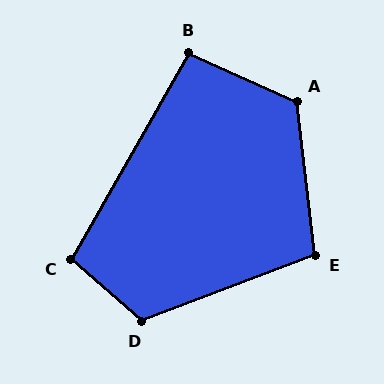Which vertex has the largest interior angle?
A, at approximately 121 degrees.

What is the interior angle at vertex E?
Approximately 104 degrees (obtuse).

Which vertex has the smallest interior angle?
B, at approximately 96 degrees.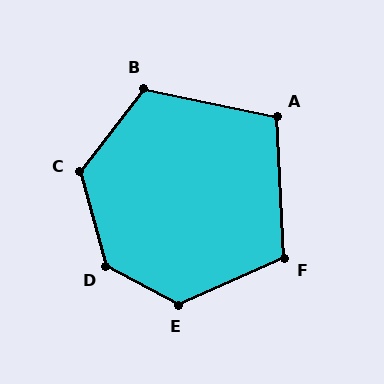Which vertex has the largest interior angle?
D, at approximately 133 degrees.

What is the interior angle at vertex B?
Approximately 116 degrees (obtuse).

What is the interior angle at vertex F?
Approximately 111 degrees (obtuse).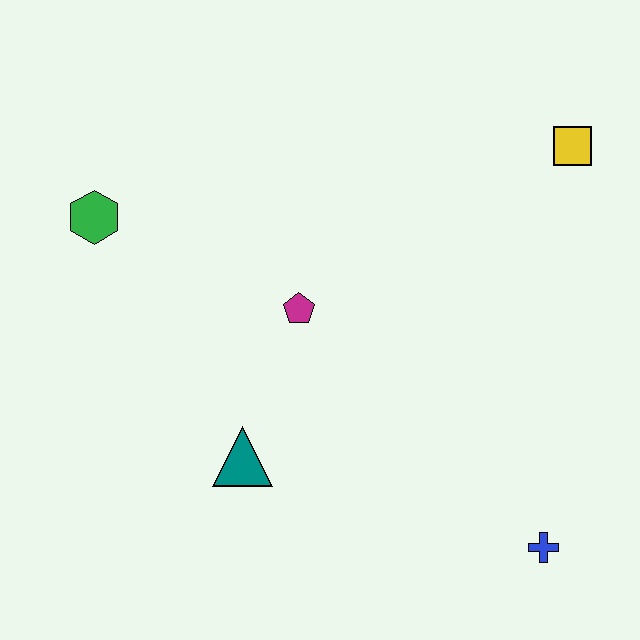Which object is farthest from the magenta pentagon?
The blue cross is farthest from the magenta pentagon.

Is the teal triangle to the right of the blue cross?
No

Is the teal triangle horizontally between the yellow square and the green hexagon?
Yes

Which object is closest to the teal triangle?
The magenta pentagon is closest to the teal triangle.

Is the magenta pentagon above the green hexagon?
No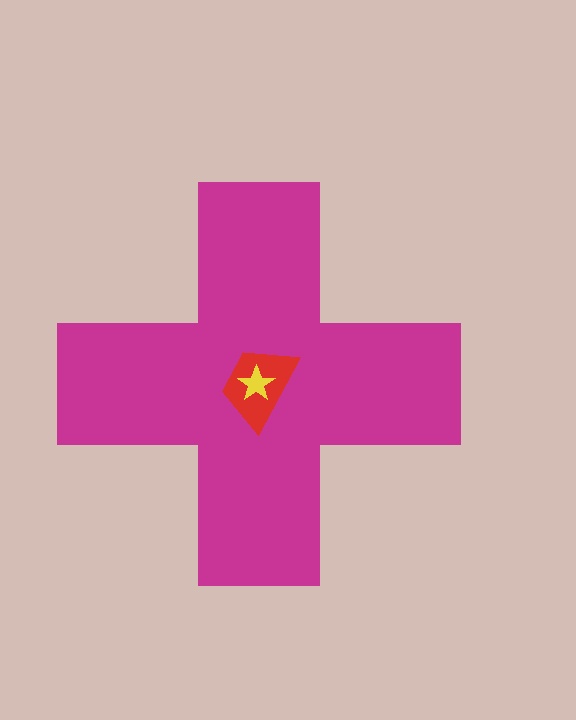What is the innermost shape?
The yellow star.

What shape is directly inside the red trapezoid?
The yellow star.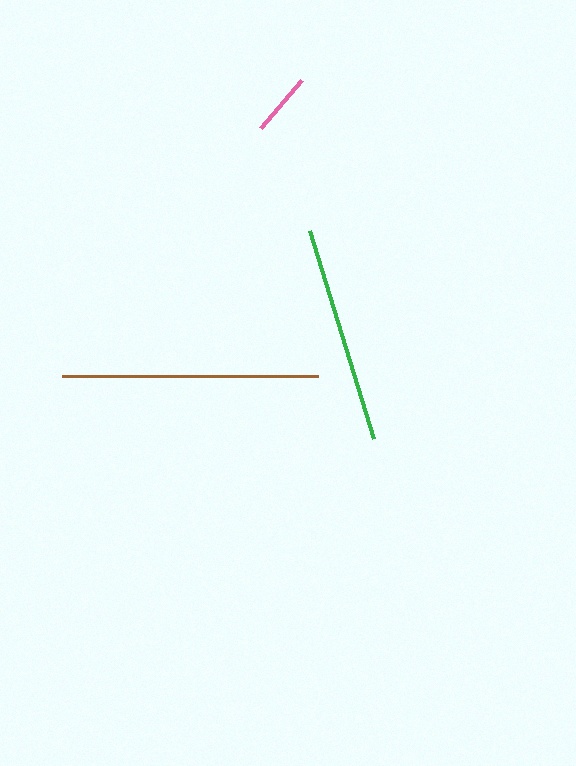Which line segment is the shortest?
The pink line is the shortest at approximately 63 pixels.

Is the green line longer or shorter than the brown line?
The brown line is longer than the green line.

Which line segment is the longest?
The brown line is the longest at approximately 256 pixels.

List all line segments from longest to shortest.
From longest to shortest: brown, green, pink.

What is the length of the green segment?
The green segment is approximately 217 pixels long.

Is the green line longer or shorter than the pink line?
The green line is longer than the pink line.